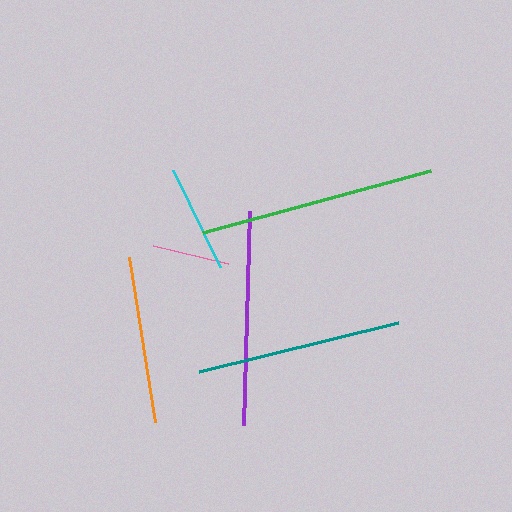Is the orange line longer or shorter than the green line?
The green line is longer than the orange line.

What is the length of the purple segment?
The purple segment is approximately 214 pixels long.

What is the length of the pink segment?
The pink segment is approximately 78 pixels long.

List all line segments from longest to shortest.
From longest to shortest: green, purple, teal, orange, cyan, pink.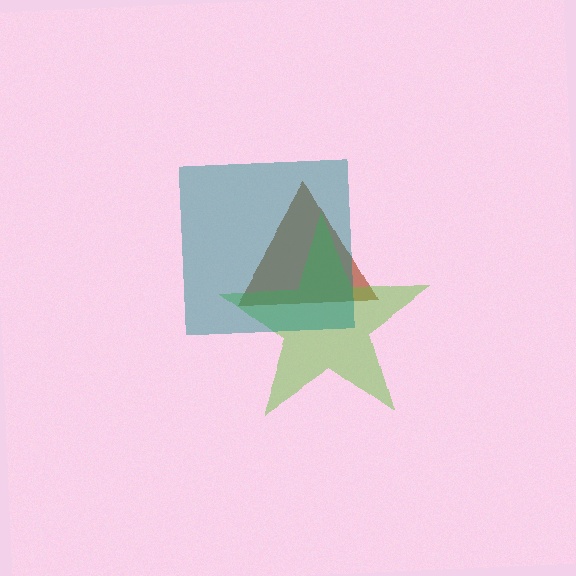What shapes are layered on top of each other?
The layered shapes are: a brown triangle, a lime star, a teal square.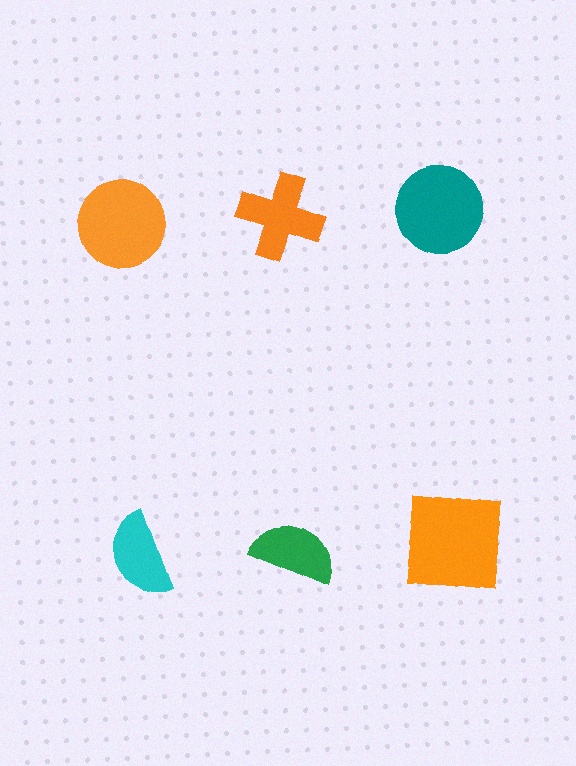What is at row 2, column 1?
A cyan semicircle.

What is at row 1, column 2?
An orange cross.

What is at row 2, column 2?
A green semicircle.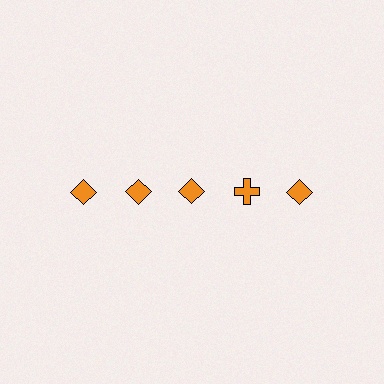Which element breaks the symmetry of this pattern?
The orange cross in the top row, second from right column breaks the symmetry. All other shapes are orange diamonds.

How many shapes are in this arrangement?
There are 5 shapes arranged in a grid pattern.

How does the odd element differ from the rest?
It has a different shape: cross instead of diamond.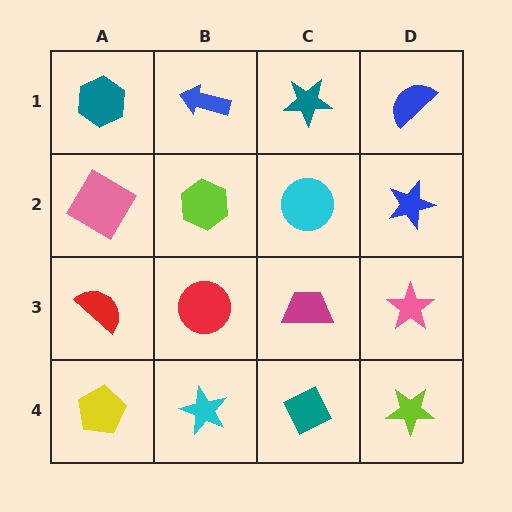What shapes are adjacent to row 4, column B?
A red circle (row 3, column B), a yellow pentagon (row 4, column A), a teal diamond (row 4, column C).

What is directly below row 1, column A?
A pink diamond.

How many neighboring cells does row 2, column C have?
4.